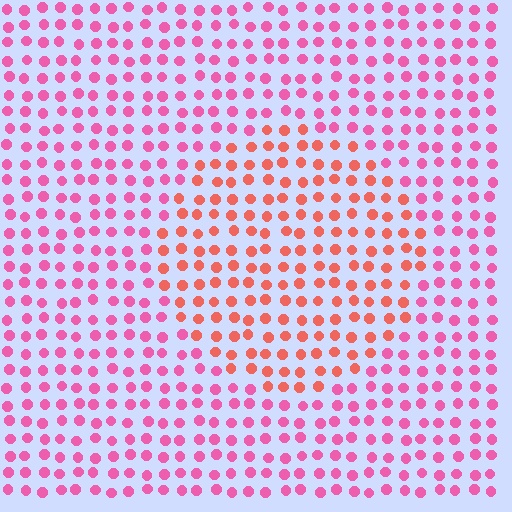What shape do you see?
I see a circle.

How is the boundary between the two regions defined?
The boundary is defined purely by a slight shift in hue (about 37 degrees). Spacing, size, and orientation are identical on both sides.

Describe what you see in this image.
The image is filled with small pink elements in a uniform arrangement. A circle-shaped region is visible where the elements are tinted to a slightly different hue, forming a subtle color boundary.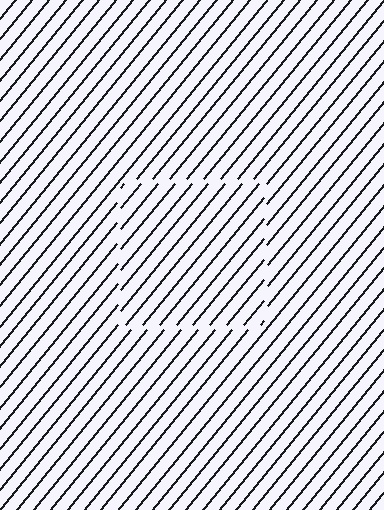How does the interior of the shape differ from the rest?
The interior of the shape contains the same grating, shifted by half a period — the contour is defined by the phase discontinuity where line-ends from the inner and outer gratings abut.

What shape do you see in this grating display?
An illusory square. The interior of the shape contains the same grating, shifted by half a period — the contour is defined by the phase discontinuity where line-ends from the inner and outer gratings abut.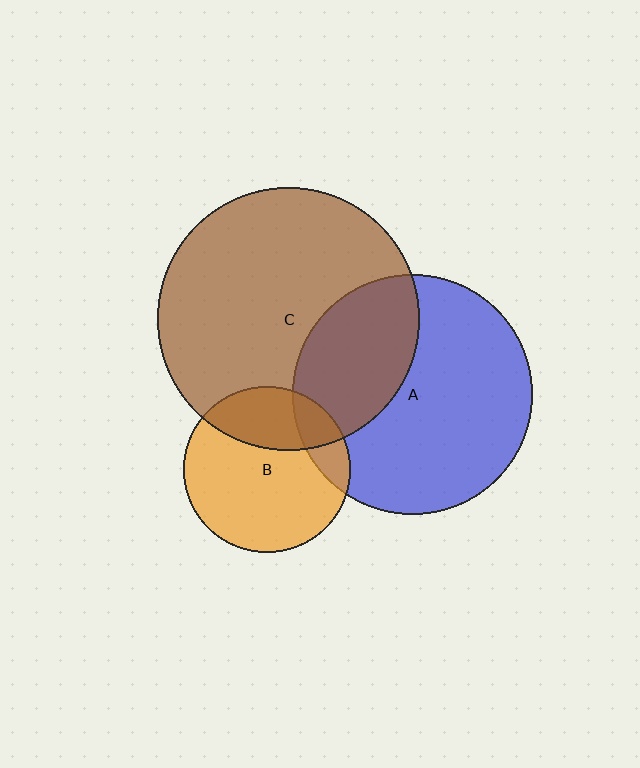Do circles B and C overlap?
Yes.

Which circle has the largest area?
Circle C (brown).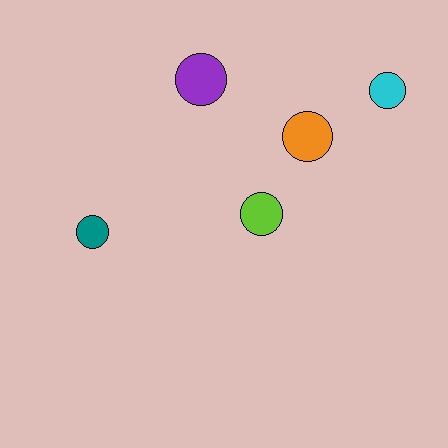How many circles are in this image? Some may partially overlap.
There are 5 circles.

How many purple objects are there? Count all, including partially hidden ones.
There is 1 purple object.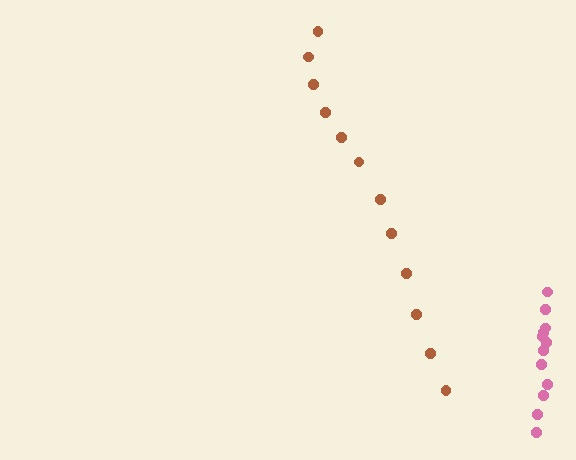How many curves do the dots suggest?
There are 2 distinct paths.